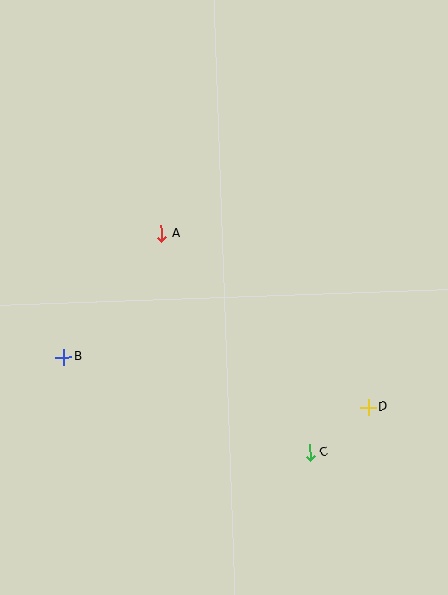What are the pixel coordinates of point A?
Point A is at (161, 234).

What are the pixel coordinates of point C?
Point C is at (310, 452).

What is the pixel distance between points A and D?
The distance between A and D is 270 pixels.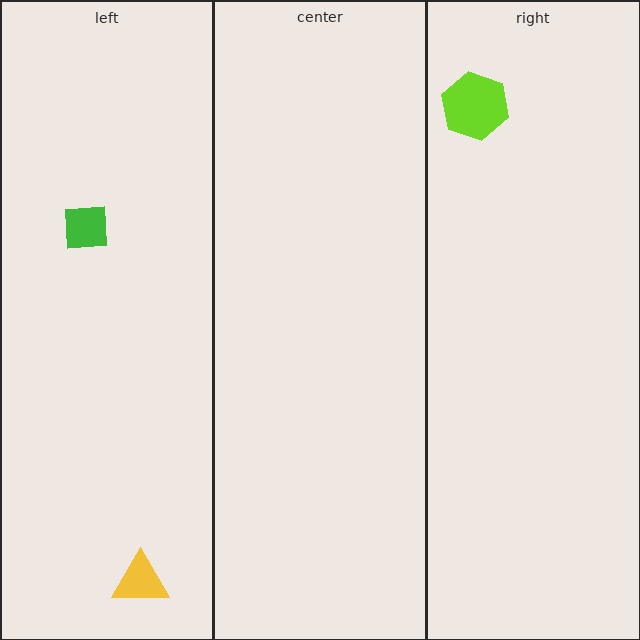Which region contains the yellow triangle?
The left region.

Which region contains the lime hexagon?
The right region.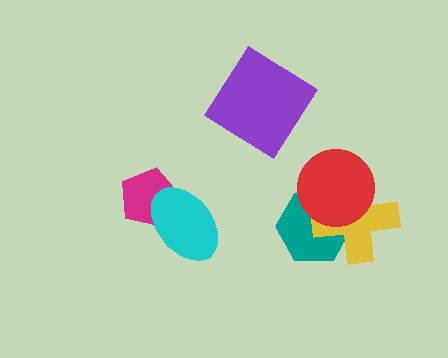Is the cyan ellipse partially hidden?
No, no other shape covers it.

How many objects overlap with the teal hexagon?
2 objects overlap with the teal hexagon.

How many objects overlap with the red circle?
2 objects overlap with the red circle.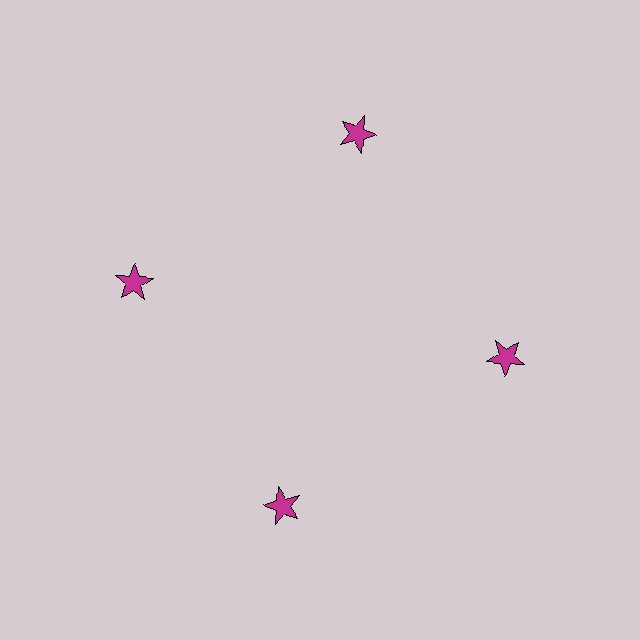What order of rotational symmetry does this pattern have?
This pattern has 4-fold rotational symmetry.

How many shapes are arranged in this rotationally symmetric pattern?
There are 4 shapes, arranged in 4 groups of 1.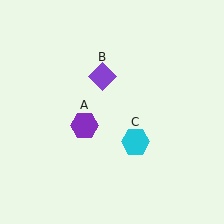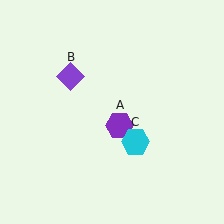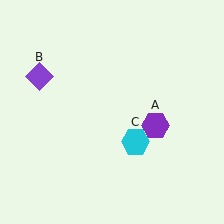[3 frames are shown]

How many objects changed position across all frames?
2 objects changed position: purple hexagon (object A), purple diamond (object B).